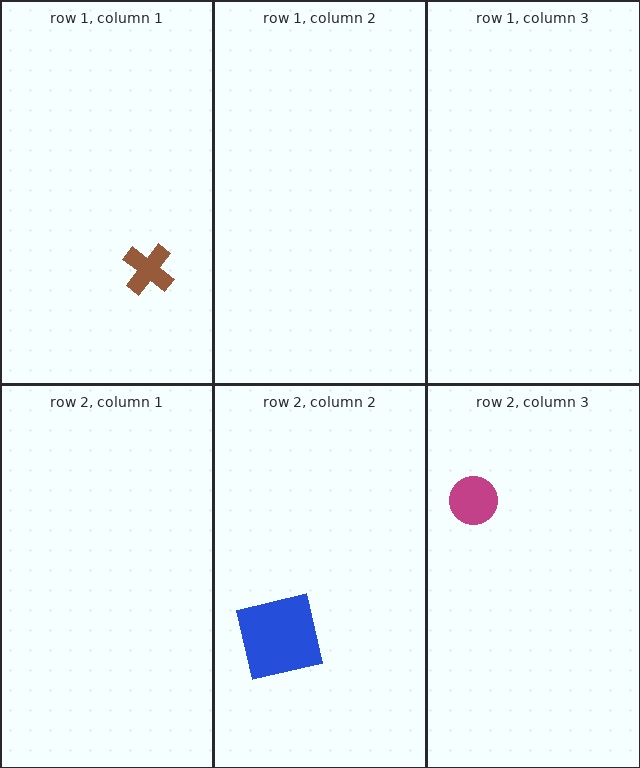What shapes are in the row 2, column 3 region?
The magenta circle.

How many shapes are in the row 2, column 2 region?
1.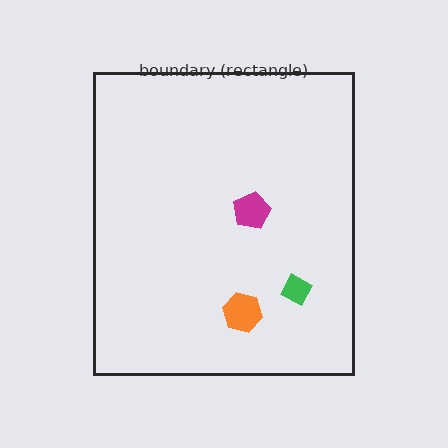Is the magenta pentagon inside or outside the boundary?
Inside.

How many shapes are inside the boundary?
3 inside, 0 outside.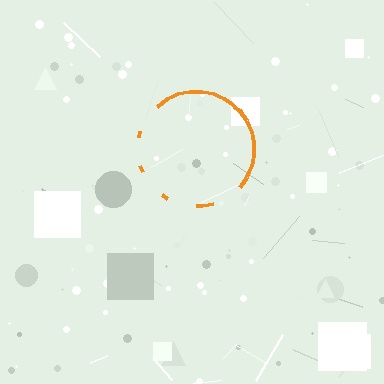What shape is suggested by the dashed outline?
The dashed outline suggests a circle.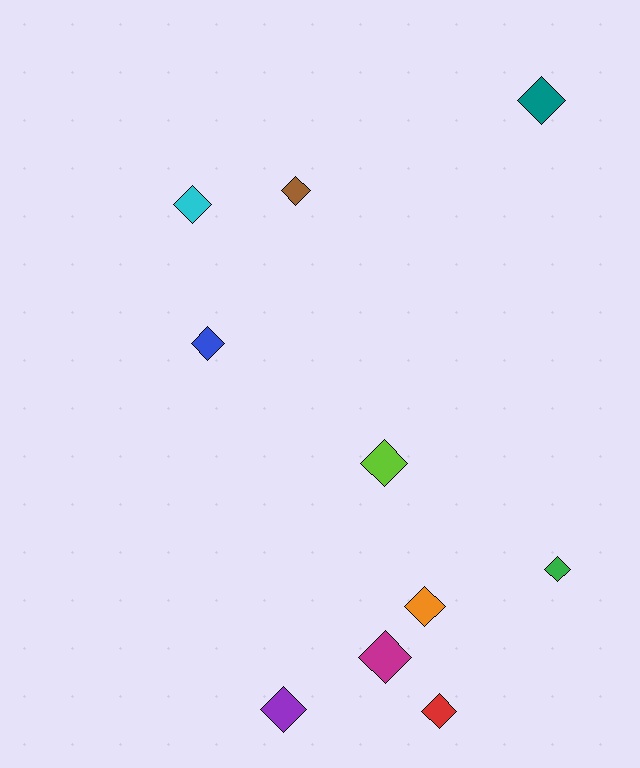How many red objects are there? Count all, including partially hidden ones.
There is 1 red object.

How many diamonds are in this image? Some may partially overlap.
There are 10 diamonds.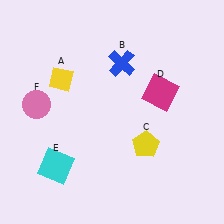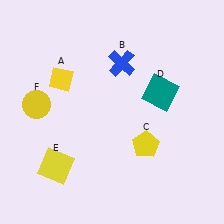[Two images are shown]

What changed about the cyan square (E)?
In Image 1, E is cyan. In Image 2, it changed to yellow.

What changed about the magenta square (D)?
In Image 1, D is magenta. In Image 2, it changed to teal.